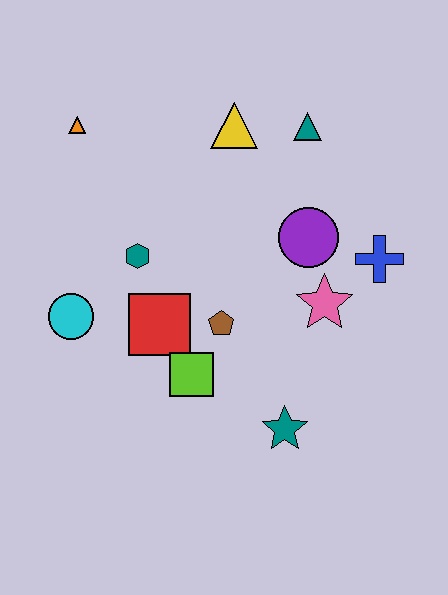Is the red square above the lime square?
Yes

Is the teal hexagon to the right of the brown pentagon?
No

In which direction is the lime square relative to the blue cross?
The lime square is to the left of the blue cross.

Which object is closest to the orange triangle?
The teal hexagon is closest to the orange triangle.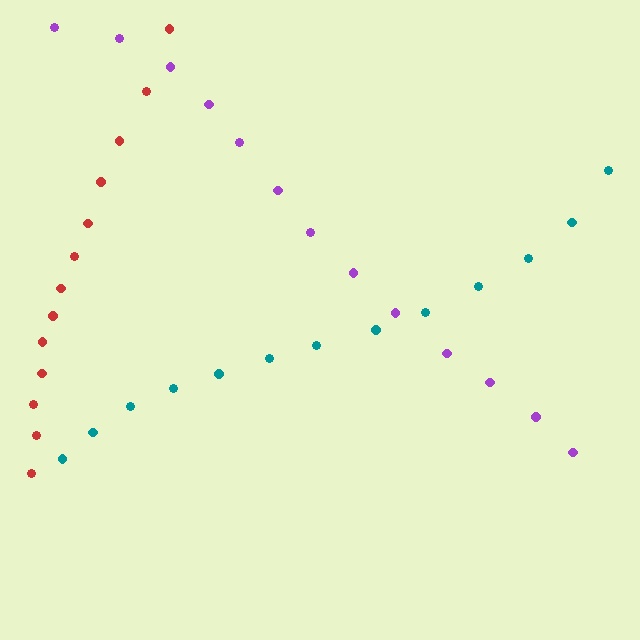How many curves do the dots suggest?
There are 3 distinct paths.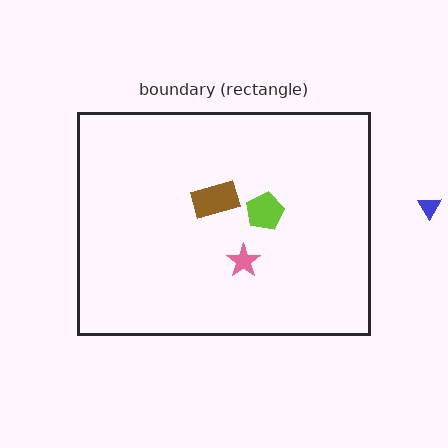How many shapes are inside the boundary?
3 inside, 1 outside.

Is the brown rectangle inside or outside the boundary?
Inside.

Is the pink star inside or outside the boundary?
Inside.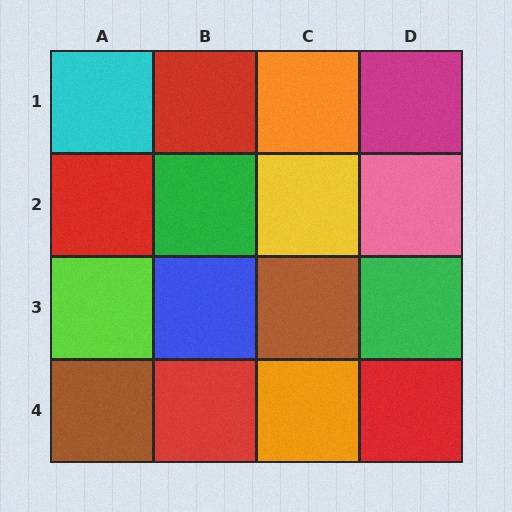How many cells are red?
4 cells are red.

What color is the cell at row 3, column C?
Brown.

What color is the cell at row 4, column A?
Brown.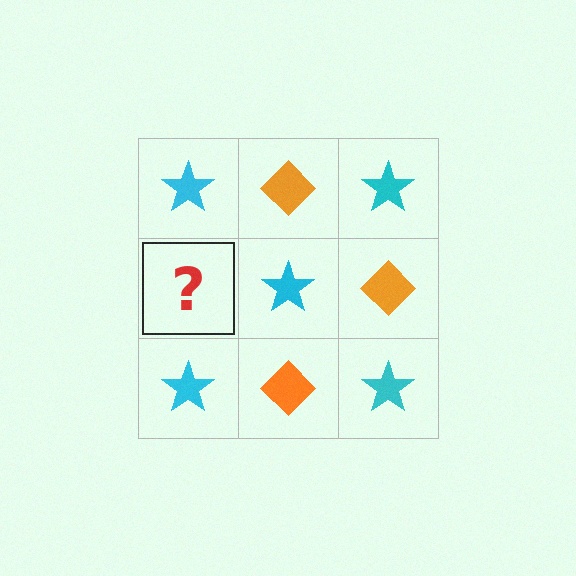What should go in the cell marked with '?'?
The missing cell should contain an orange diamond.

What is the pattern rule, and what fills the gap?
The rule is that it alternates cyan star and orange diamond in a checkerboard pattern. The gap should be filled with an orange diamond.